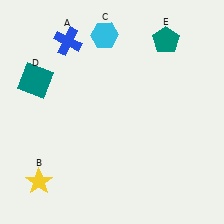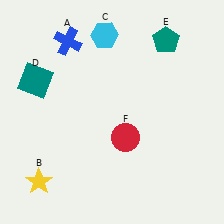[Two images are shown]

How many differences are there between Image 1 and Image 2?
There is 1 difference between the two images.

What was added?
A red circle (F) was added in Image 2.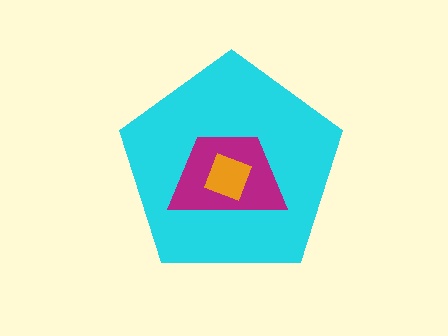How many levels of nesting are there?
3.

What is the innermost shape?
The orange square.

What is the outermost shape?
The cyan pentagon.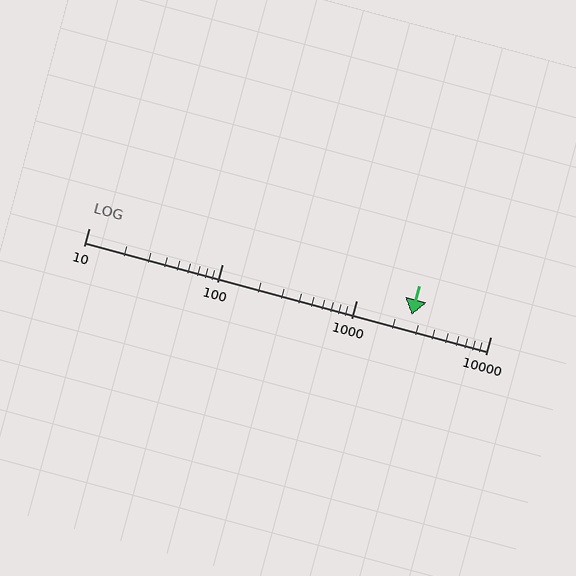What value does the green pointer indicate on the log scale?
The pointer indicates approximately 2600.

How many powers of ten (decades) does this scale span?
The scale spans 3 decades, from 10 to 10000.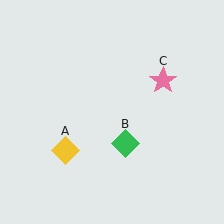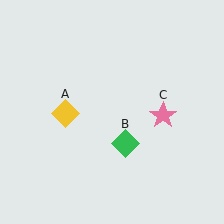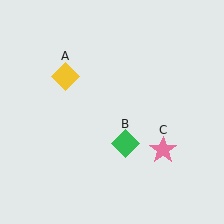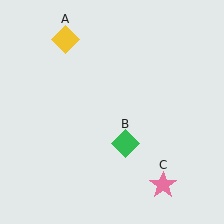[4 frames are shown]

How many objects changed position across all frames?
2 objects changed position: yellow diamond (object A), pink star (object C).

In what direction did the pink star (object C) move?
The pink star (object C) moved down.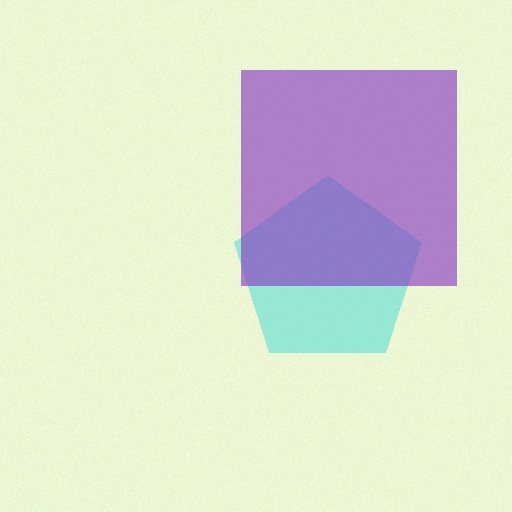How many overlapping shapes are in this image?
There are 2 overlapping shapes in the image.